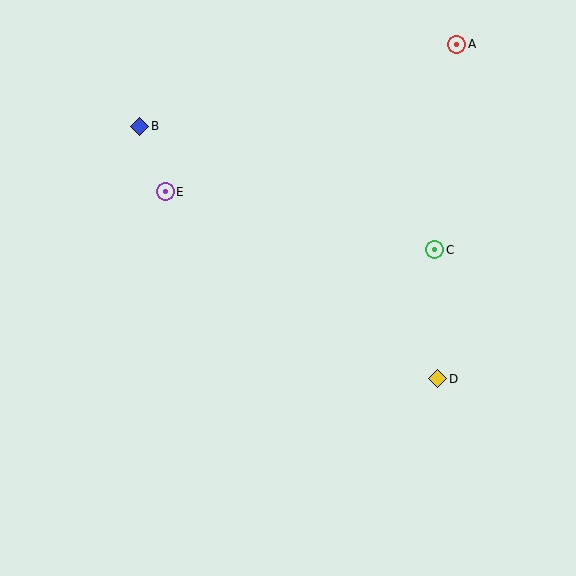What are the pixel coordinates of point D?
Point D is at (438, 379).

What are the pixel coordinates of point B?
Point B is at (140, 126).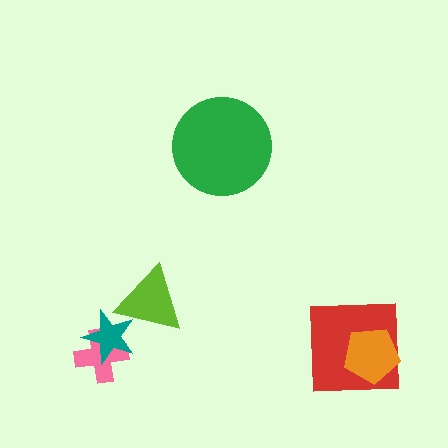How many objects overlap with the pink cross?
1 object overlaps with the pink cross.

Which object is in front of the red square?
The orange pentagon is in front of the red square.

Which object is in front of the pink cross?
The teal star is in front of the pink cross.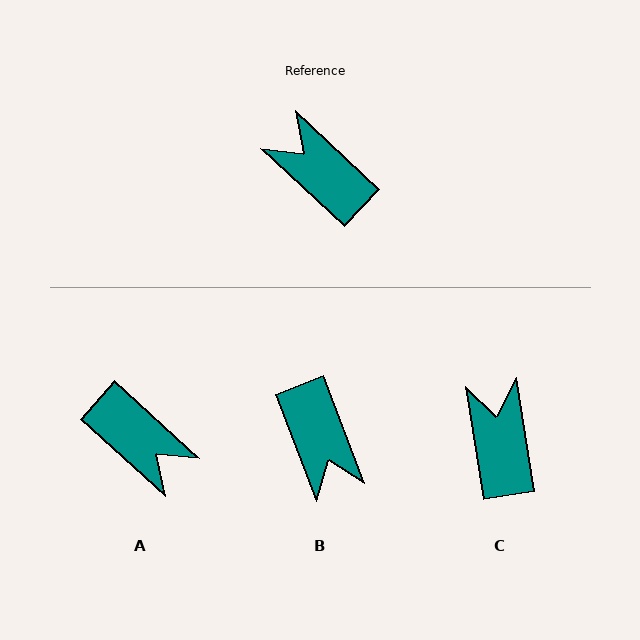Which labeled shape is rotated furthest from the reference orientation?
A, about 179 degrees away.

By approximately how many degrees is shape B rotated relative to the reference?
Approximately 154 degrees counter-clockwise.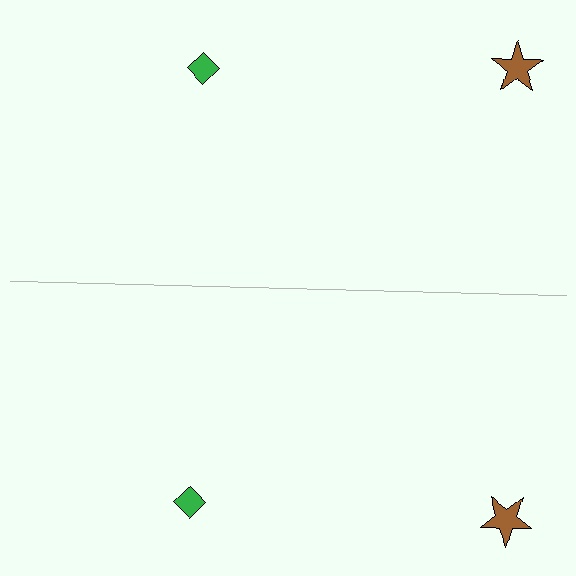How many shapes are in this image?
There are 4 shapes in this image.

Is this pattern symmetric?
Yes, this pattern has bilateral (reflection) symmetry.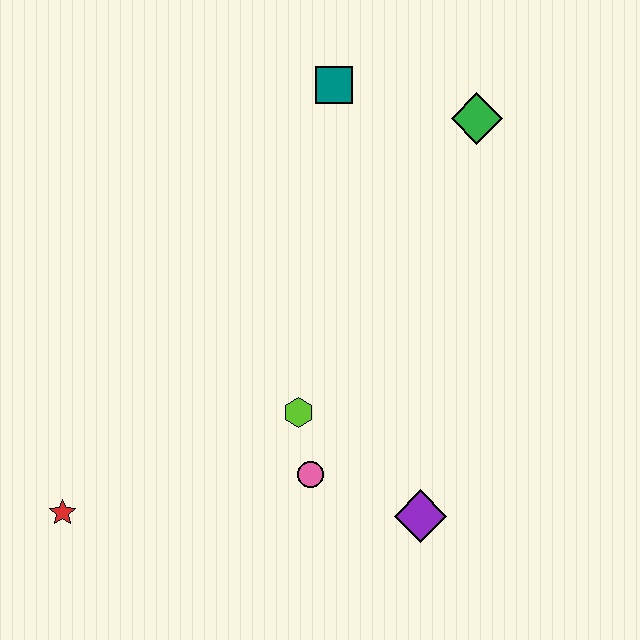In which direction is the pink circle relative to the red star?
The pink circle is to the right of the red star.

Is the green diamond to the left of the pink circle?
No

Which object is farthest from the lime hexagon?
The green diamond is farthest from the lime hexagon.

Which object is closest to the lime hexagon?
The pink circle is closest to the lime hexagon.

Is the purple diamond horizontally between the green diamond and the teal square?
Yes